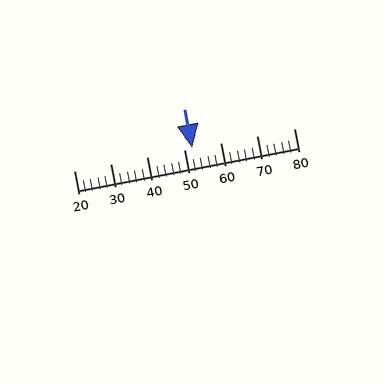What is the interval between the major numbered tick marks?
The major tick marks are spaced 10 units apart.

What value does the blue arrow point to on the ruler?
The blue arrow points to approximately 52.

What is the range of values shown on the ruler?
The ruler shows values from 20 to 80.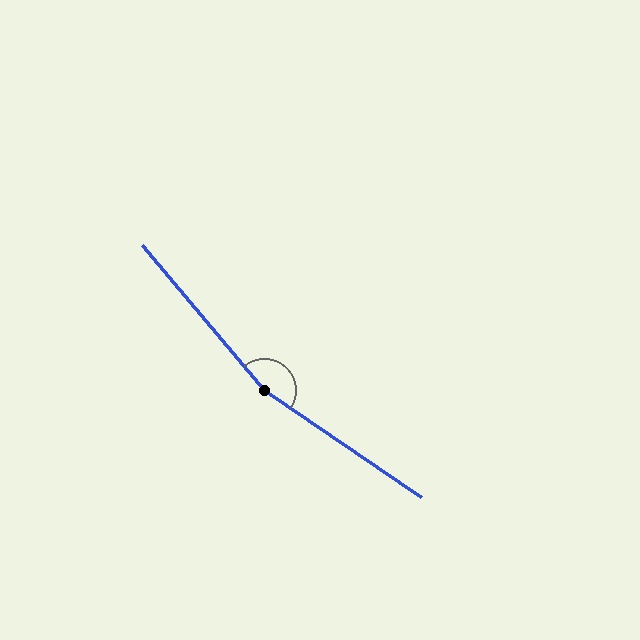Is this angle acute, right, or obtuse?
It is obtuse.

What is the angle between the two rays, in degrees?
Approximately 165 degrees.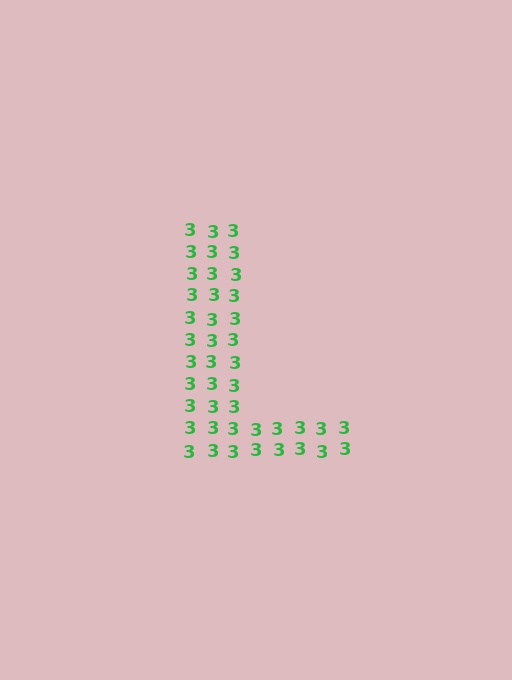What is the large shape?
The large shape is the letter L.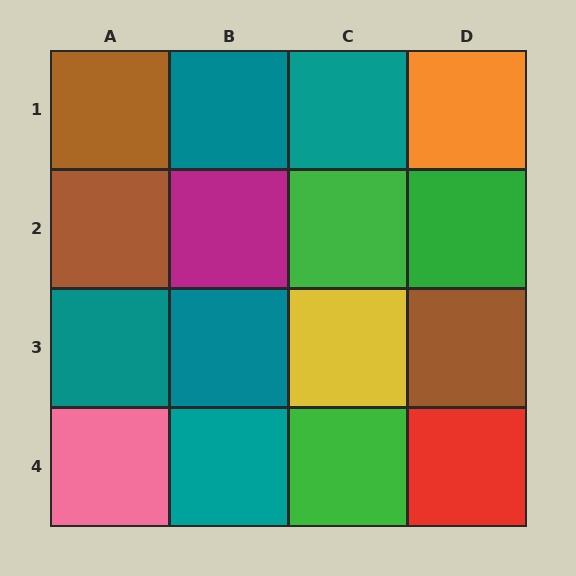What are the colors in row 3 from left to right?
Teal, teal, yellow, brown.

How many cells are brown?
3 cells are brown.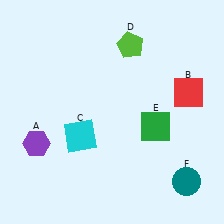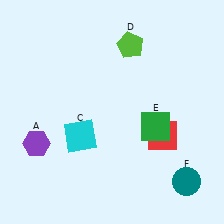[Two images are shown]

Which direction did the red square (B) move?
The red square (B) moved down.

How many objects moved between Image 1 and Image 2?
1 object moved between the two images.